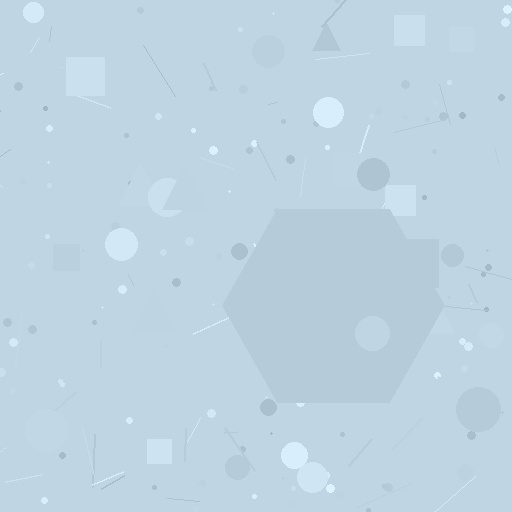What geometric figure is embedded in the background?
A hexagon is embedded in the background.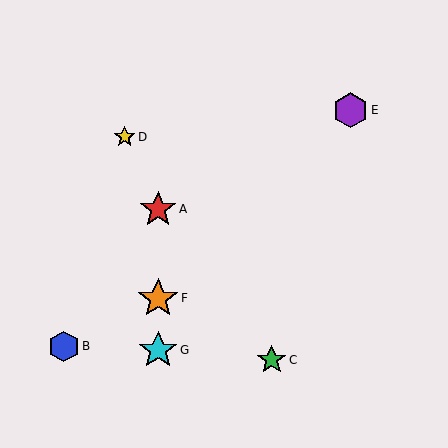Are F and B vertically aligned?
No, F is at x≈158 and B is at x≈64.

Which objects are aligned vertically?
Objects A, F, G are aligned vertically.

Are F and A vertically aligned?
Yes, both are at x≈158.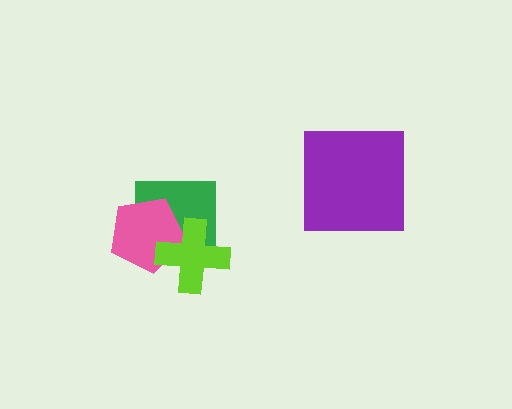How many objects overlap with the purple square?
0 objects overlap with the purple square.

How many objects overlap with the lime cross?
2 objects overlap with the lime cross.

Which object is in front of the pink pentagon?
The lime cross is in front of the pink pentagon.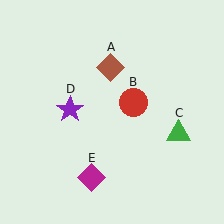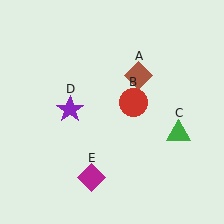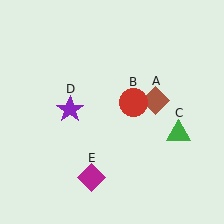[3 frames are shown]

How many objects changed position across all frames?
1 object changed position: brown diamond (object A).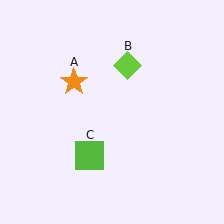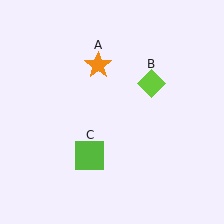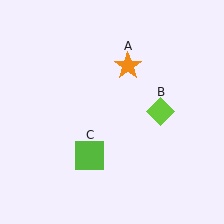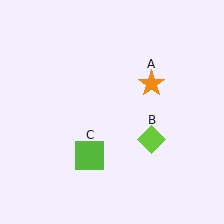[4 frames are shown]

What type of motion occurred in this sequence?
The orange star (object A), lime diamond (object B) rotated clockwise around the center of the scene.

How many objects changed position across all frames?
2 objects changed position: orange star (object A), lime diamond (object B).